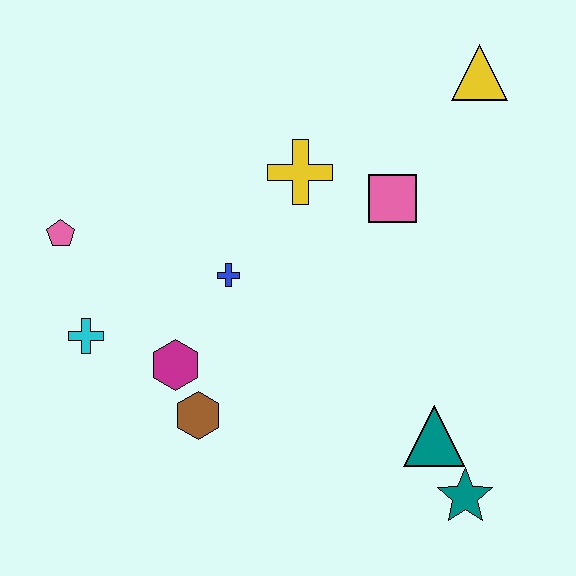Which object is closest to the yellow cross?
The pink square is closest to the yellow cross.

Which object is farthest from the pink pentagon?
The teal star is farthest from the pink pentagon.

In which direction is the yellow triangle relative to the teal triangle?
The yellow triangle is above the teal triangle.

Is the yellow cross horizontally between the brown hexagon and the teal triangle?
Yes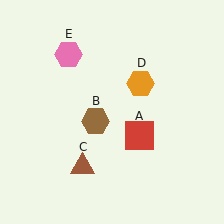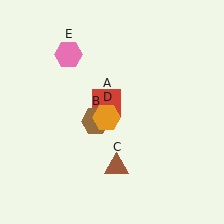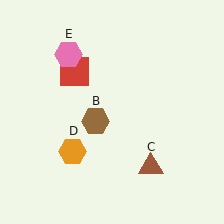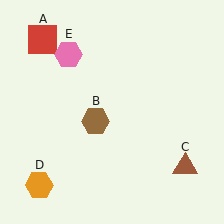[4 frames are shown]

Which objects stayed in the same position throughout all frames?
Brown hexagon (object B) and pink hexagon (object E) remained stationary.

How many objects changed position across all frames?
3 objects changed position: red square (object A), brown triangle (object C), orange hexagon (object D).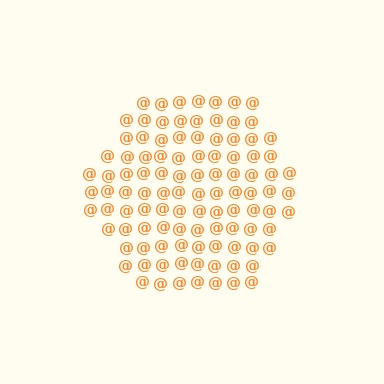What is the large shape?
The large shape is a hexagon.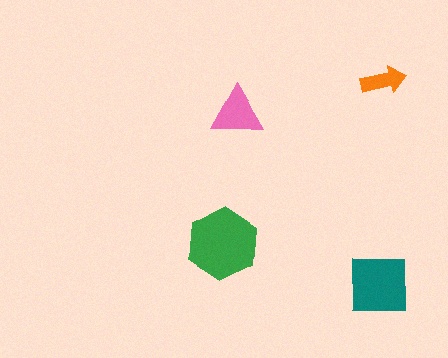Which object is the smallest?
The orange arrow.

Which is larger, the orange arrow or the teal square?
The teal square.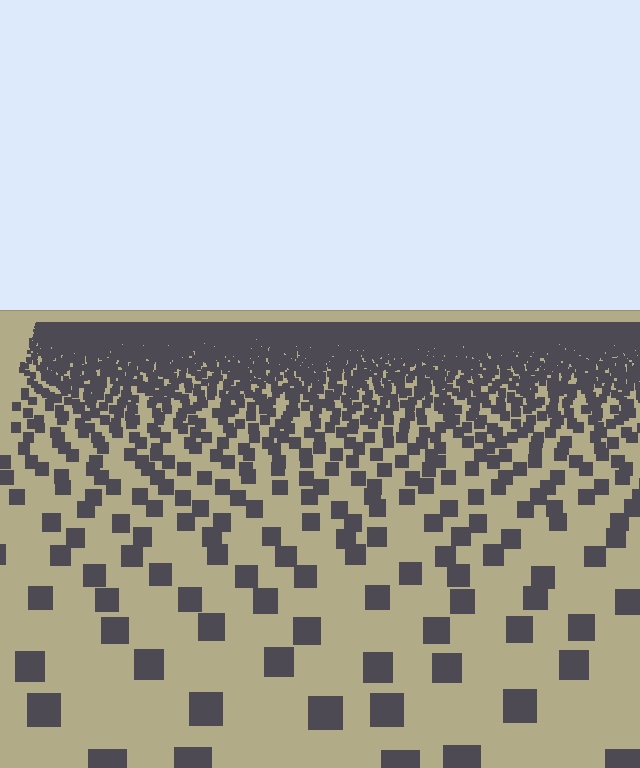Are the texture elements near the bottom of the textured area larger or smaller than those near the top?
Larger. Near the bottom, elements are closer to the viewer and appear at a bigger on-screen size.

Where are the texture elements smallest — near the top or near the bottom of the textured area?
Near the top.